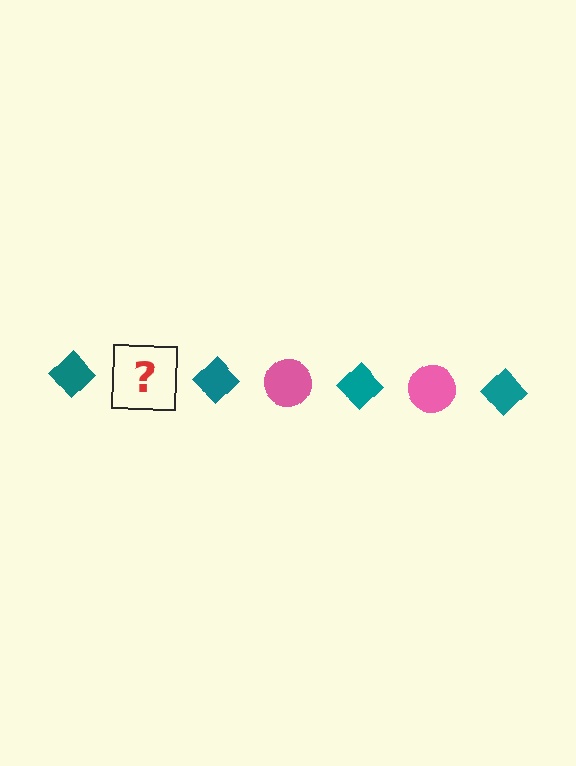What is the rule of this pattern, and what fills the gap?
The rule is that the pattern alternates between teal diamond and pink circle. The gap should be filled with a pink circle.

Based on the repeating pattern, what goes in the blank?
The blank should be a pink circle.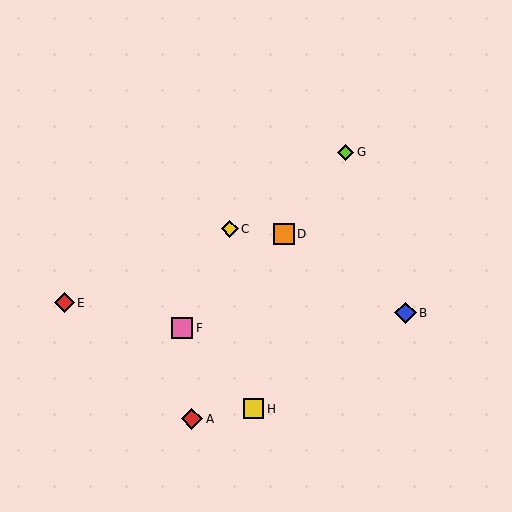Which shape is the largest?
The blue diamond (labeled B) is the largest.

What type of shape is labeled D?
Shape D is an orange square.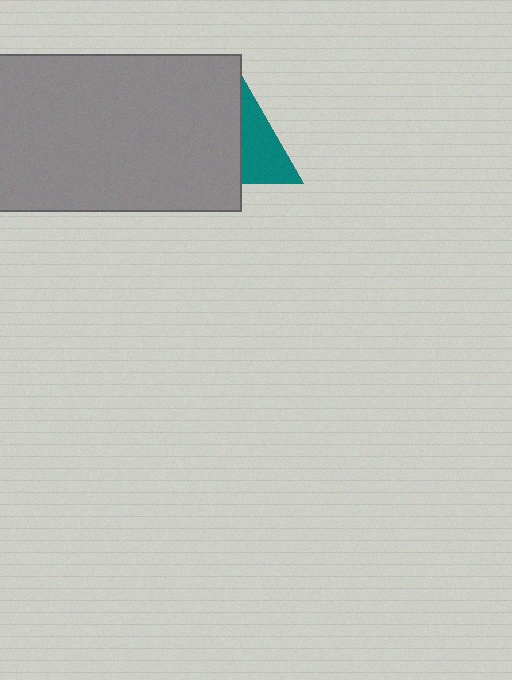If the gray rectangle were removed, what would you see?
You would see the complete teal triangle.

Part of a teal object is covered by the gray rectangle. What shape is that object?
It is a triangle.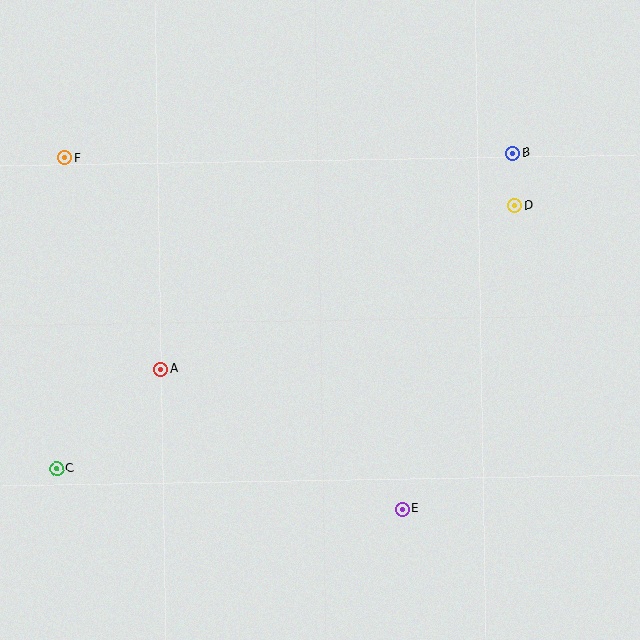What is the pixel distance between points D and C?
The distance between D and C is 528 pixels.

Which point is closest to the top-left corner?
Point F is closest to the top-left corner.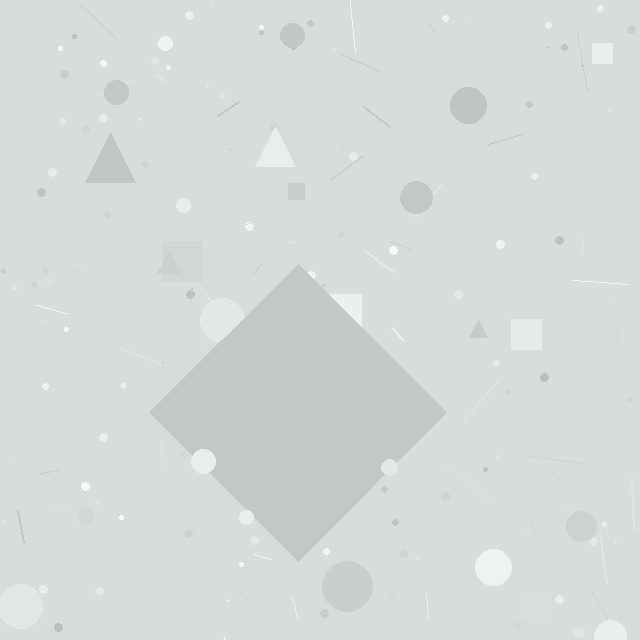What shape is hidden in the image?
A diamond is hidden in the image.